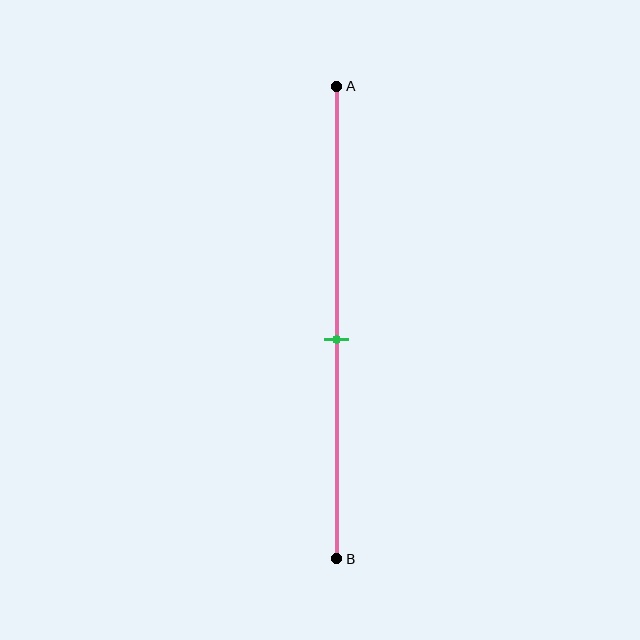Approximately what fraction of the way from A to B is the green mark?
The green mark is approximately 55% of the way from A to B.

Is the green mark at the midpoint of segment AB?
No, the mark is at about 55% from A, not at the 50% midpoint.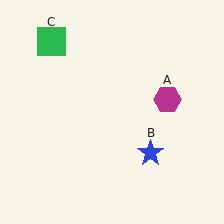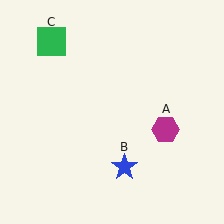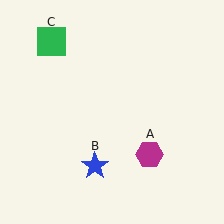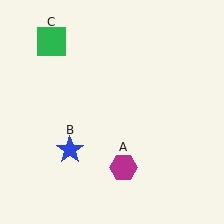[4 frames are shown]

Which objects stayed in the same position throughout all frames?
Green square (object C) remained stationary.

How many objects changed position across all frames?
2 objects changed position: magenta hexagon (object A), blue star (object B).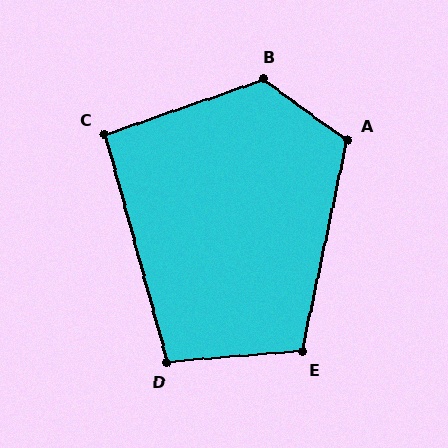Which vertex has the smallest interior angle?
C, at approximately 94 degrees.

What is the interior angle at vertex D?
Approximately 101 degrees (obtuse).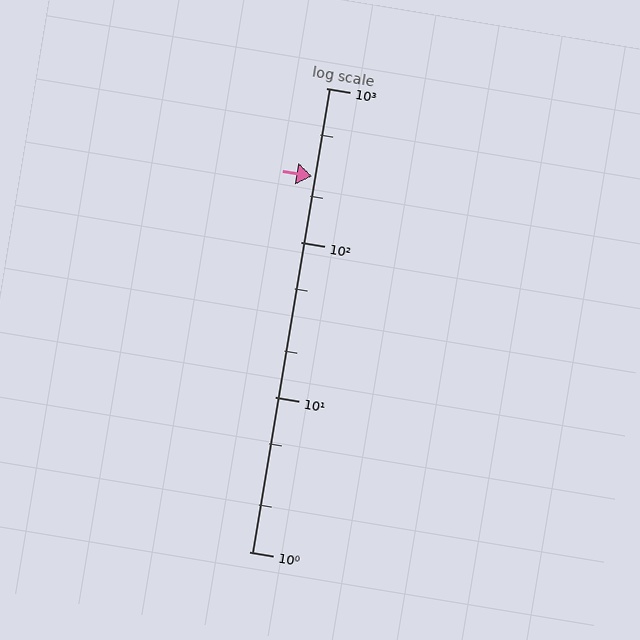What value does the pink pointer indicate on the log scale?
The pointer indicates approximately 270.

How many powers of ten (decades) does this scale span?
The scale spans 3 decades, from 1 to 1000.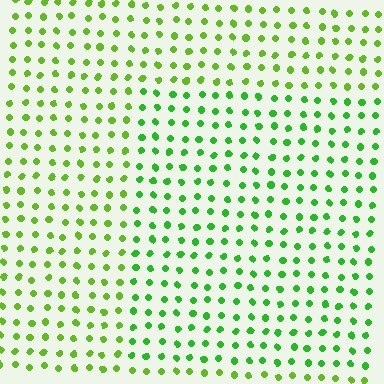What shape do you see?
I see a rectangle.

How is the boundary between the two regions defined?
The boundary is defined purely by a slight shift in hue (about 24 degrees). Spacing, size, and orientation are identical on both sides.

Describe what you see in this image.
The image is filled with small lime elements in a uniform arrangement. A rectangle-shaped region is visible where the elements are tinted to a slightly different hue, forming a subtle color boundary.